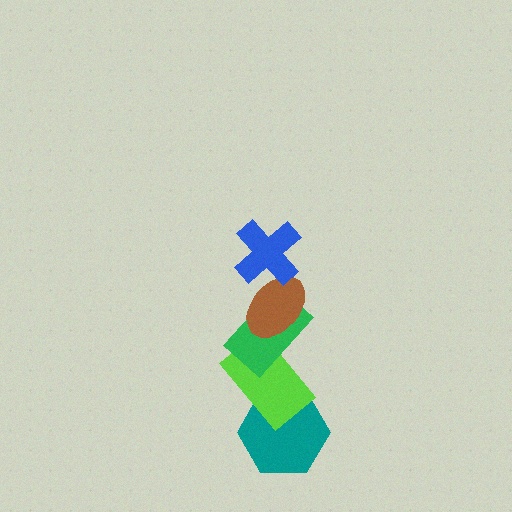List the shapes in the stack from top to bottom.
From top to bottom: the blue cross, the brown ellipse, the green rectangle, the lime rectangle, the teal hexagon.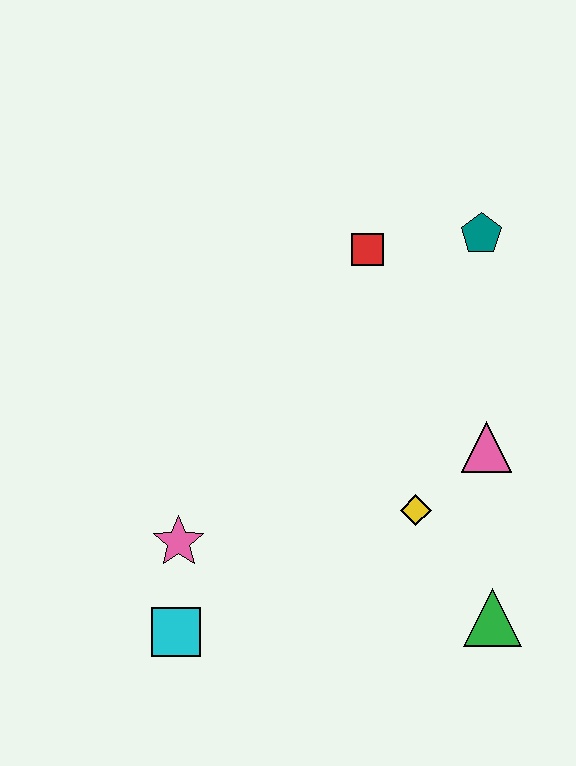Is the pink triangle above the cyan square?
Yes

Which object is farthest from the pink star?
The teal pentagon is farthest from the pink star.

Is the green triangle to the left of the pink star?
No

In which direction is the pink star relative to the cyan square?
The pink star is above the cyan square.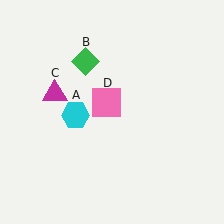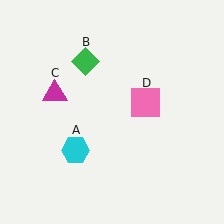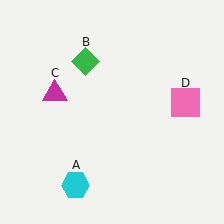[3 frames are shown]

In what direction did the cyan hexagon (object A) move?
The cyan hexagon (object A) moved down.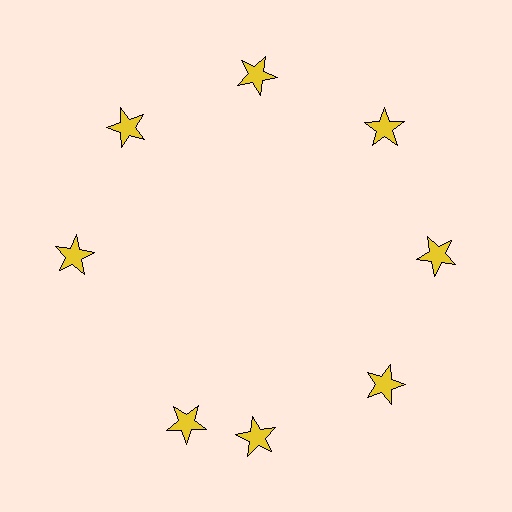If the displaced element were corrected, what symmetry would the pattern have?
It would have 8-fold rotational symmetry — the pattern would map onto itself every 45 degrees.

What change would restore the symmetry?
The symmetry would be restored by rotating it back into even spacing with its neighbors so that all 8 stars sit at equal angles and equal distance from the center.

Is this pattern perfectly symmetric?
No. The 8 yellow stars are arranged in a ring, but one element near the 8 o'clock position is rotated out of alignment along the ring, breaking the 8-fold rotational symmetry.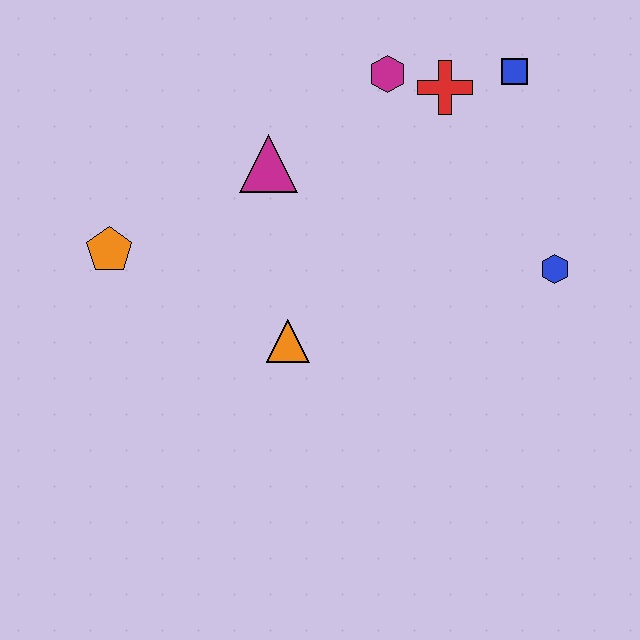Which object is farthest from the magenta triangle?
The blue hexagon is farthest from the magenta triangle.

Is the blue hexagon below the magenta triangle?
Yes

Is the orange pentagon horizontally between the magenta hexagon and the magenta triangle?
No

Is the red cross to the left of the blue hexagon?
Yes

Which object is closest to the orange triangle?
The magenta triangle is closest to the orange triangle.